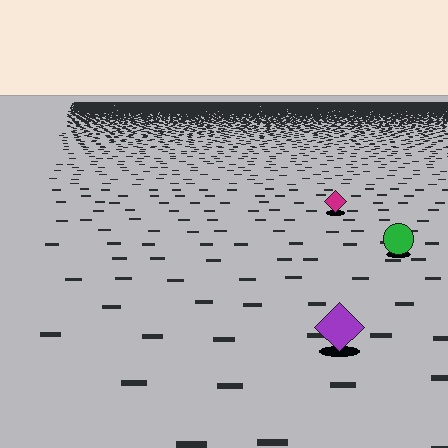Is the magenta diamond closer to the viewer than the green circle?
No. The green circle is closer — you can tell from the texture gradient: the ground texture is coarser near it.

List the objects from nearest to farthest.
From nearest to farthest: the purple diamond, the green circle, the magenta diamond.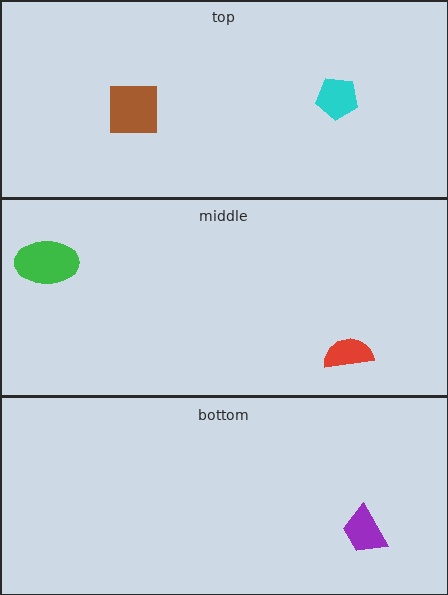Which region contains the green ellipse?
The middle region.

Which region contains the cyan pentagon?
The top region.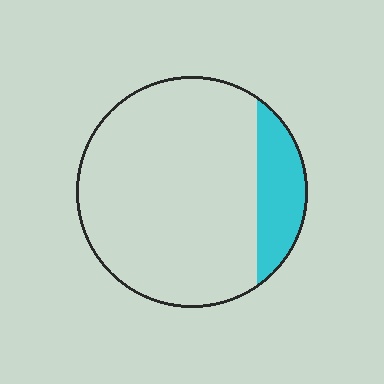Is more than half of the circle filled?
No.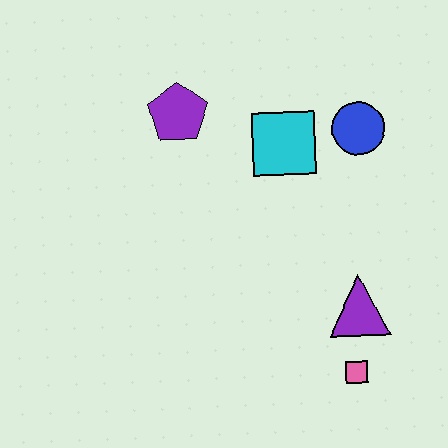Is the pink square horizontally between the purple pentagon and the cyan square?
No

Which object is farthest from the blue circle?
The pink square is farthest from the blue circle.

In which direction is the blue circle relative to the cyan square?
The blue circle is to the right of the cyan square.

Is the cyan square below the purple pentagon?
Yes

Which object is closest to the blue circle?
The cyan square is closest to the blue circle.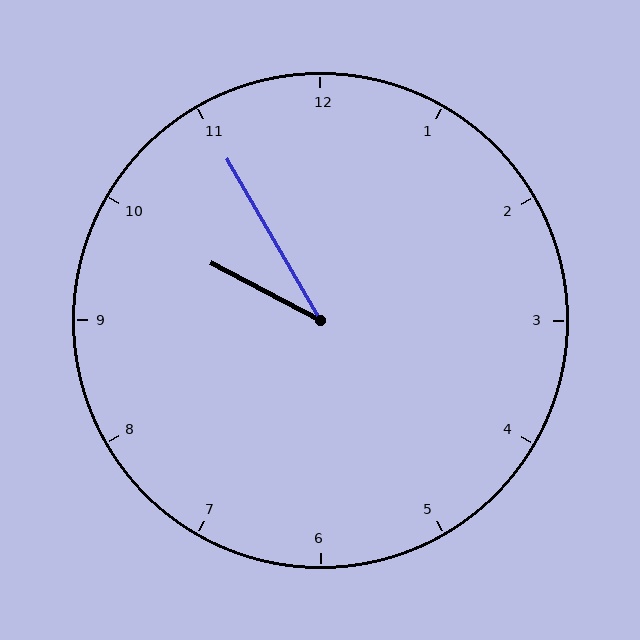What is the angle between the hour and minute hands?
Approximately 32 degrees.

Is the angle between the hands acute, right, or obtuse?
It is acute.